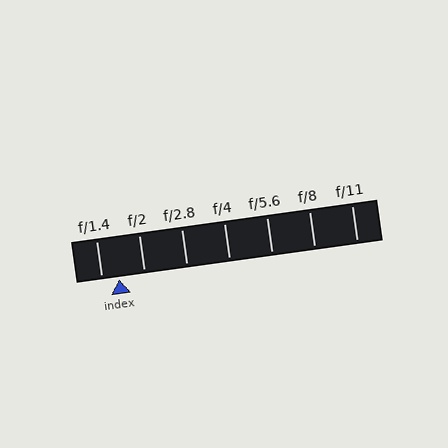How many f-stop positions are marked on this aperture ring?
There are 7 f-stop positions marked.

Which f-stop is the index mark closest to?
The index mark is closest to f/1.4.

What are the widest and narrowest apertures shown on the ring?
The widest aperture shown is f/1.4 and the narrowest is f/11.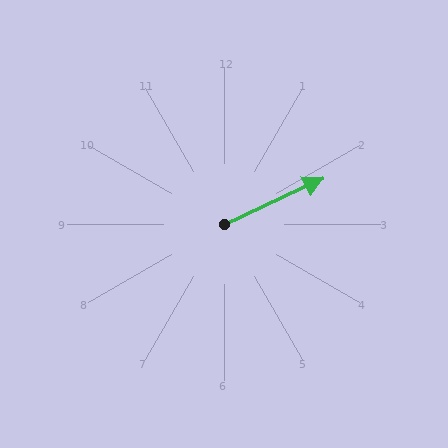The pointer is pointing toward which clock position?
Roughly 2 o'clock.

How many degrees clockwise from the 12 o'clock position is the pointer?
Approximately 65 degrees.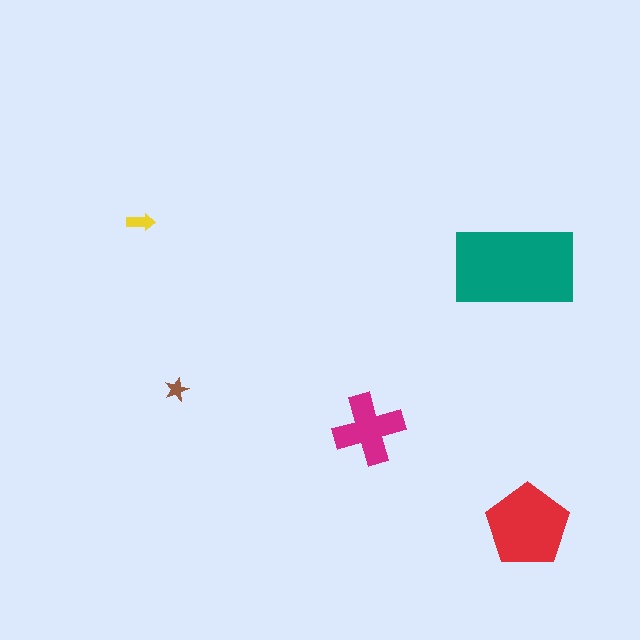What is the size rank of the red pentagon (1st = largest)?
2nd.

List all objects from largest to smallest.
The teal rectangle, the red pentagon, the magenta cross, the yellow arrow, the brown star.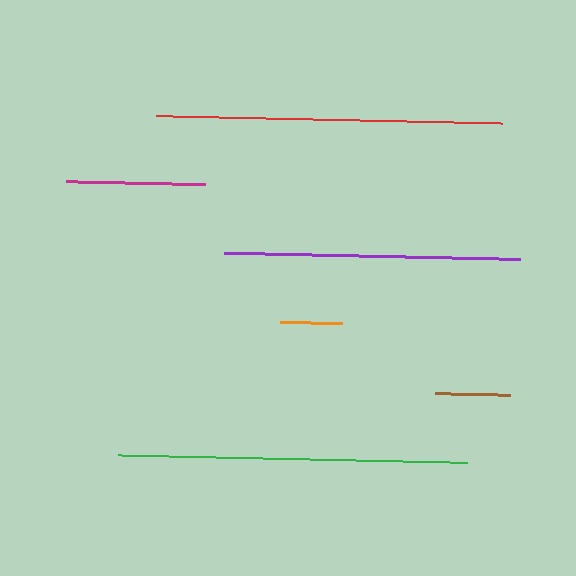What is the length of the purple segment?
The purple segment is approximately 296 pixels long.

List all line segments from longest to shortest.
From longest to shortest: green, red, purple, magenta, brown, orange.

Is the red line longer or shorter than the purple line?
The red line is longer than the purple line.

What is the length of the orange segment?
The orange segment is approximately 62 pixels long.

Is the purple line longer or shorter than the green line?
The green line is longer than the purple line.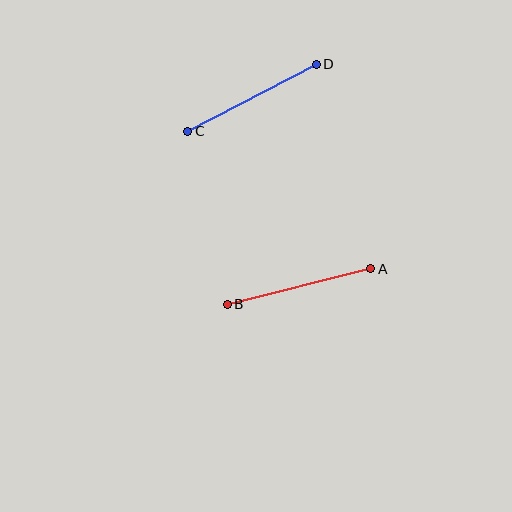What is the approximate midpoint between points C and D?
The midpoint is at approximately (252, 98) pixels.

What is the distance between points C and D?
The distance is approximately 145 pixels.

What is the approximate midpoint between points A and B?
The midpoint is at approximately (299, 286) pixels.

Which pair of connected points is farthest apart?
Points A and B are farthest apart.